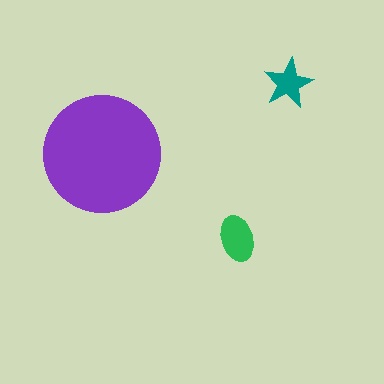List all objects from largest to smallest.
The purple circle, the green ellipse, the teal star.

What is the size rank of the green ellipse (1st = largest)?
2nd.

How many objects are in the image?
There are 3 objects in the image.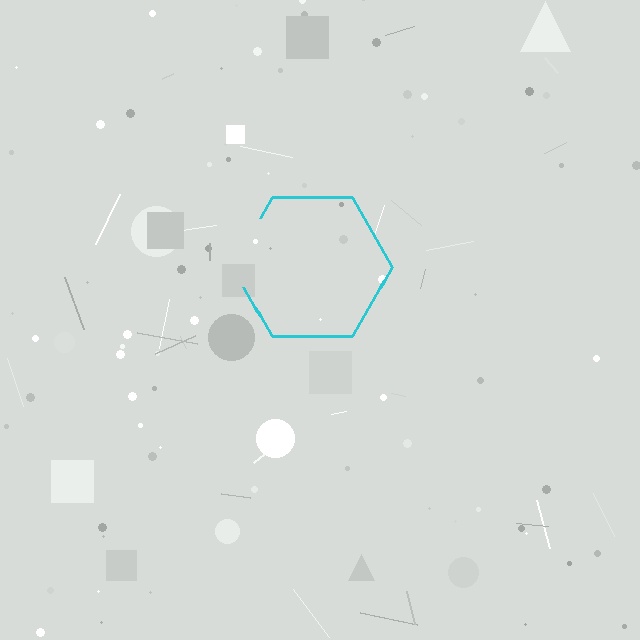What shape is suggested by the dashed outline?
The dashed outline suggests a hexagon.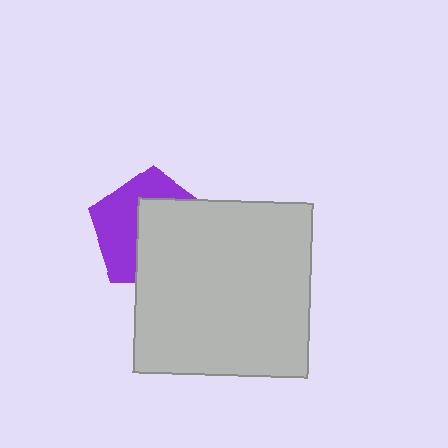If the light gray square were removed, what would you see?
You would see the complete purple pentagon.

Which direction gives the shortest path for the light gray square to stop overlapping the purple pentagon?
Moving toward the lower-right gives the shortest separation.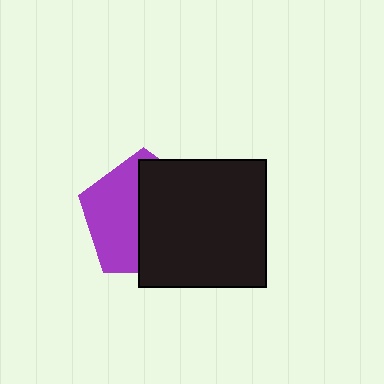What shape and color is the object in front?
The object in front is a black square.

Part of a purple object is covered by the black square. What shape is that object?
It is a pentagon.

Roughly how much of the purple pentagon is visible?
A small part of it is visible (roughly 45%).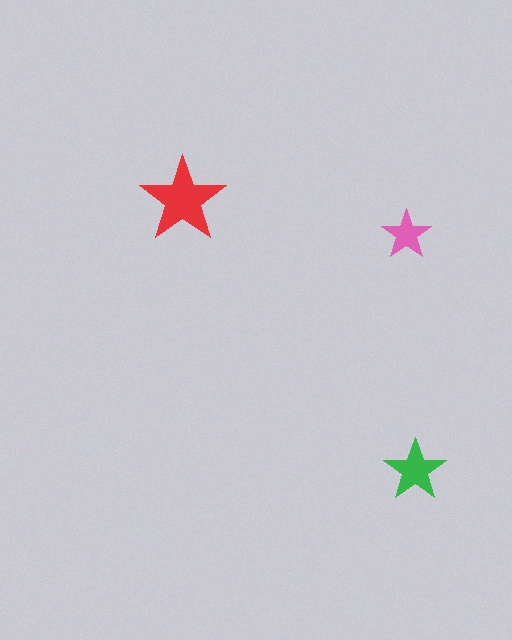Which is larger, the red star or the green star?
The red one.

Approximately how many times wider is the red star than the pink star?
About 1.5 times wider.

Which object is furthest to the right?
The green star is rightmost.